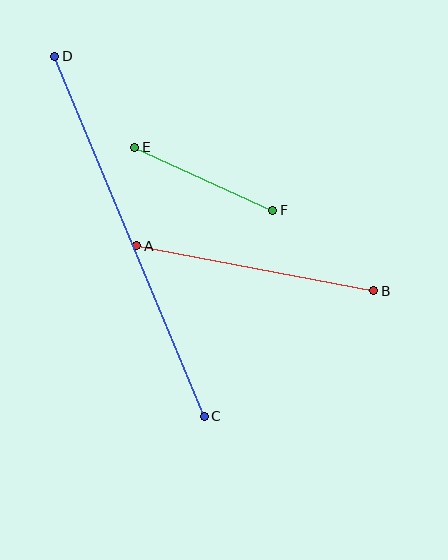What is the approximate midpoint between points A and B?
The midpoint is at approximately (255, 268) pixels.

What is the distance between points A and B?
The distance is approximately 242 pixels.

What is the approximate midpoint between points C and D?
The midpoint is at approximately (130, 236) pixels.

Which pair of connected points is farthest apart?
Points C and D are farthest apart.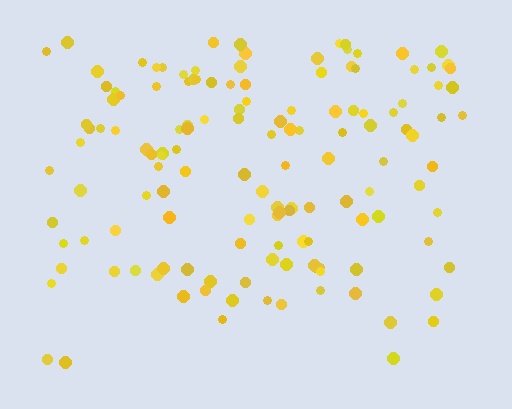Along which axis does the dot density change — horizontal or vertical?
Vertical.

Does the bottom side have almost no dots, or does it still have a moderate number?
Still a moderate number, just noticeably fewer than the top.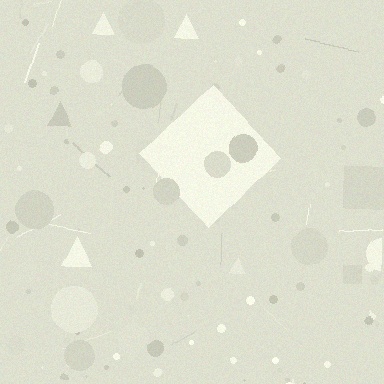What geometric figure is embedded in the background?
A diamond is embedded in the background.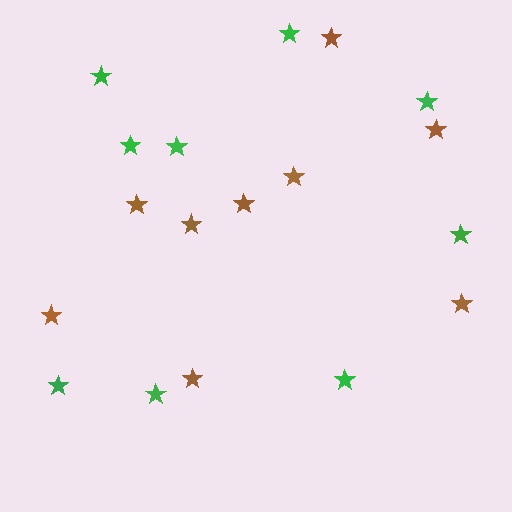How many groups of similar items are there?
There are 2 groups: one group of brown stars (9) and one group of green stars (9).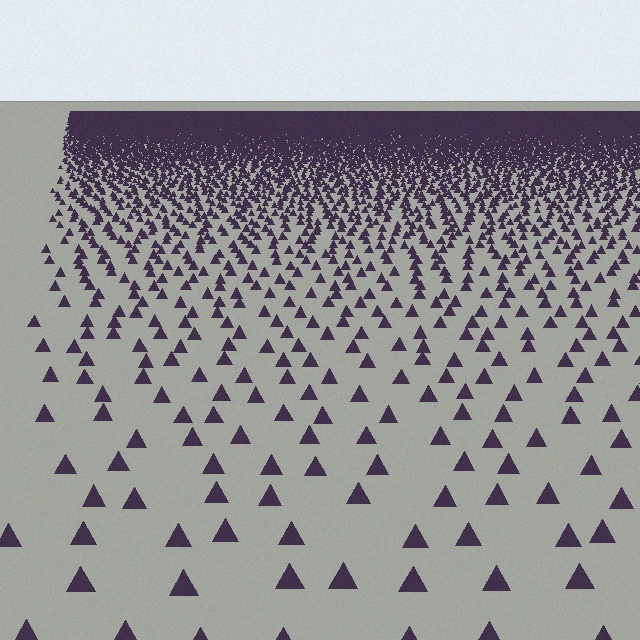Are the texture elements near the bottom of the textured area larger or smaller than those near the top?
Larger. Near the bottom, elements are closer to the viewer and appear at a bigger on-screen size.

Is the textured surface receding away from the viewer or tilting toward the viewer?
The surface is receding away from the viewer. Texture elements get smaller and denser toward the top.